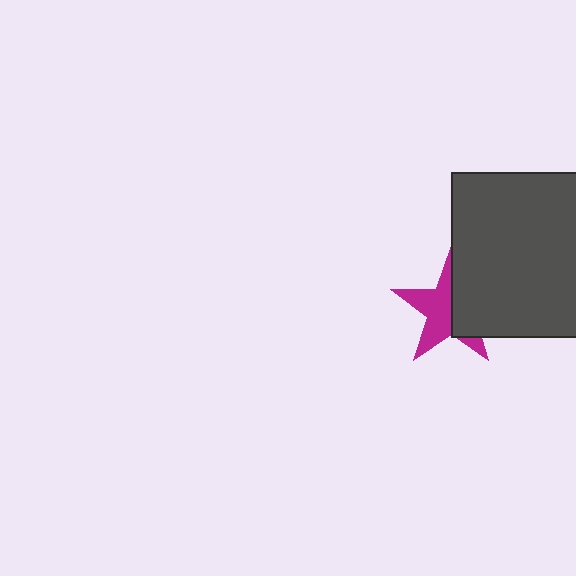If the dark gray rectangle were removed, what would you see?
You would see the complete magenta star.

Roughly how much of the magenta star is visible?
About half of it is visible (roughly 57%).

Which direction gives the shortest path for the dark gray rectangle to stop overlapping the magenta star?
Moving right gives the shortest separation.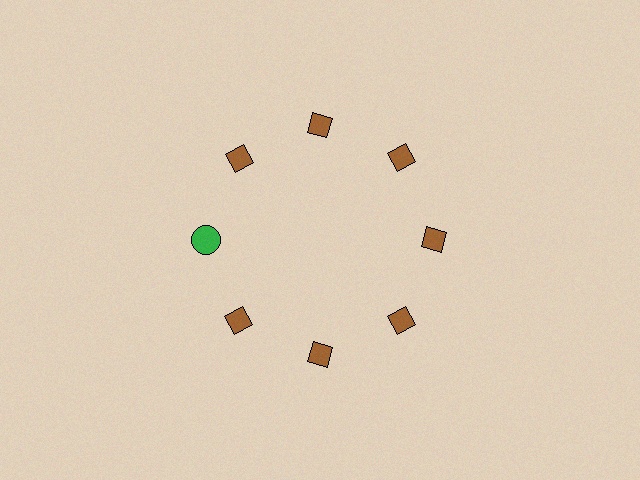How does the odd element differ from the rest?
It differs in both color (green instead of brown) and shape (circle instead of diamond).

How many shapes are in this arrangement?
There are 8 shapes arranged in a ring pattern.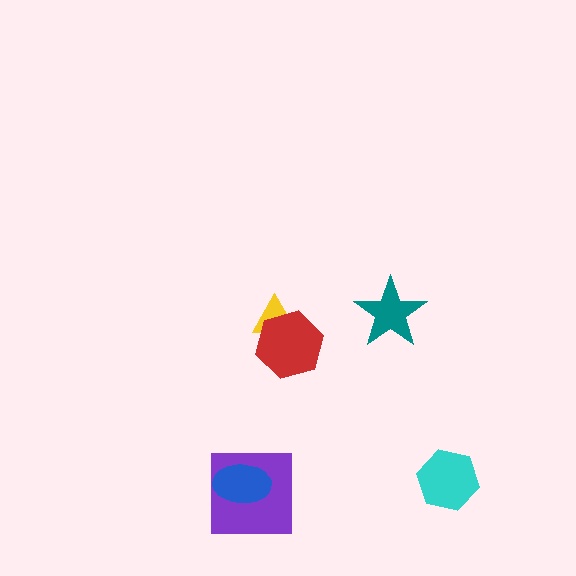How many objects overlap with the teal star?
0 objects overlap with the teal star.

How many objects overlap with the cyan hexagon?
0 objects overlap with the cyan hexagon.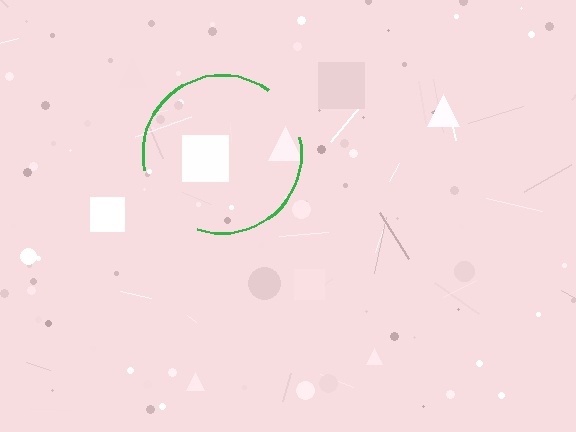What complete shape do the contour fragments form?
The contour fragments form a circle.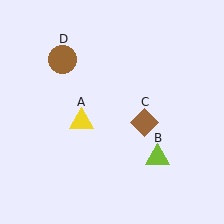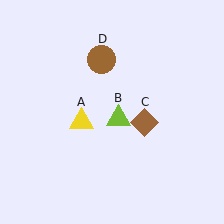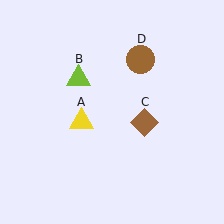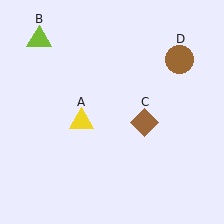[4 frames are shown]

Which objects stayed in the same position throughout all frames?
Yellow triangle (object A) and brown diamond (object C) remained stationary.